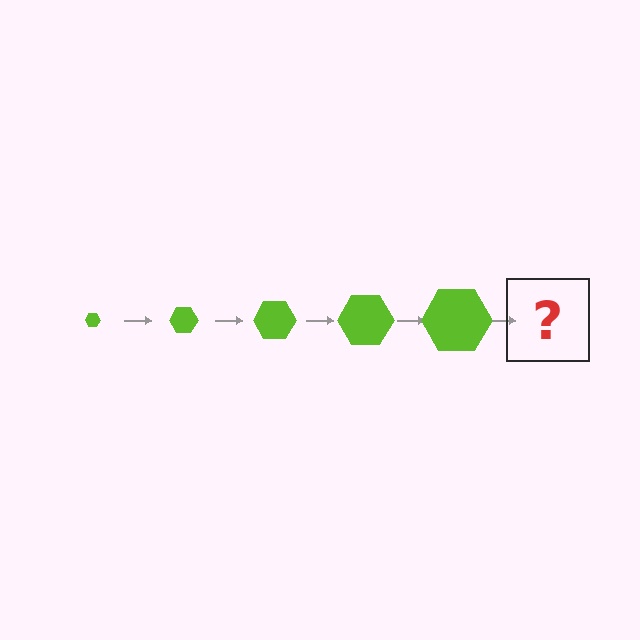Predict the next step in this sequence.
The next step is a lime hexagon, larger than the previous one.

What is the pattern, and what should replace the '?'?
The pattern is that the hexagon gets progressively larger each step. The '?' should be a lime hexagon, larger than the previous one.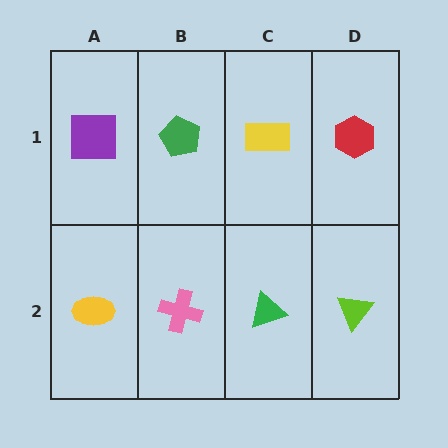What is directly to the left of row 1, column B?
A purple square.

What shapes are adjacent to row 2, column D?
A red hexagon (row 1, column D), a green triangle (row 2, column C).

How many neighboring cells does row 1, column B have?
3.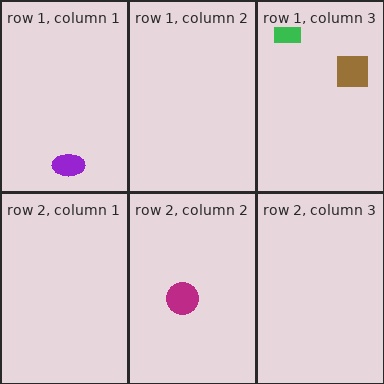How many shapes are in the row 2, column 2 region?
1.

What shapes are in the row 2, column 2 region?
The magenta circle.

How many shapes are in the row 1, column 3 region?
2.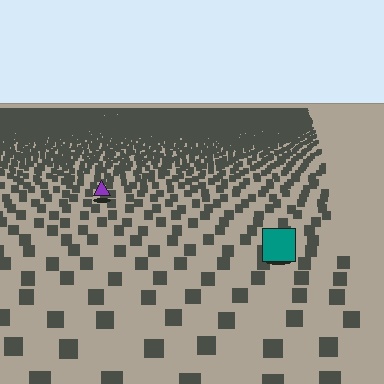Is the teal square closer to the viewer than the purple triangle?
Yes. The teal square is closer — you can tell from the texture gradient: the ground texture is coarser near it.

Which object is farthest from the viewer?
The purple triangle is farthest from the viewer. It appears smaller and the ground texture around it is denser.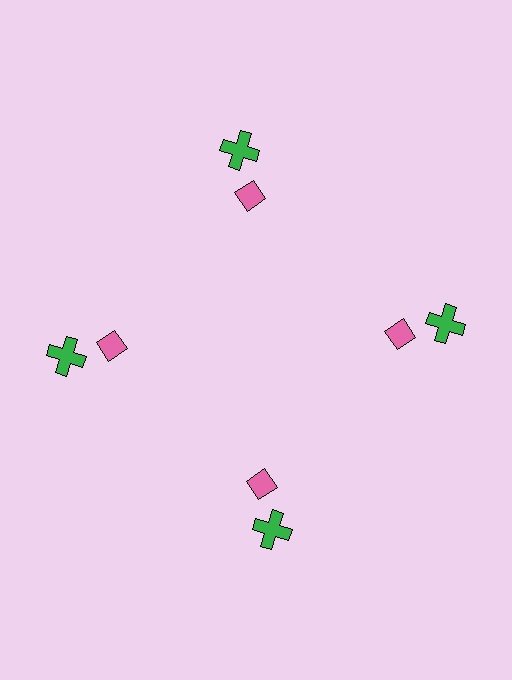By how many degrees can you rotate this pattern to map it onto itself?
The pattern maps onto itself every 90 degrees of rotation.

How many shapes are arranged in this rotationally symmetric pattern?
There are 8 shapes, arranged in 4 groups of 2.